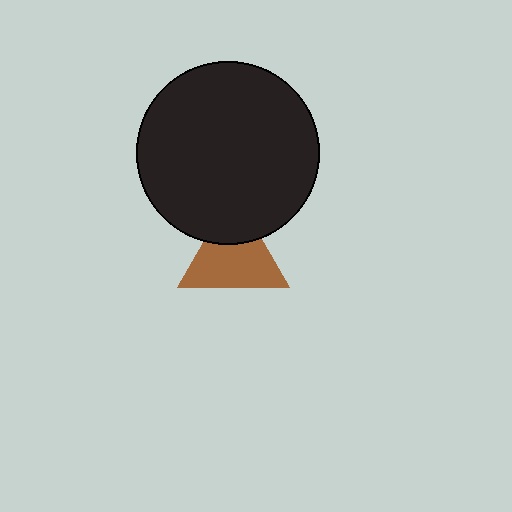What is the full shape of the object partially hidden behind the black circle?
The partially hidden object is a brown triangle.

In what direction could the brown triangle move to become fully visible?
The brown triangle could move down. That would shift it out from behind the black circle entirely.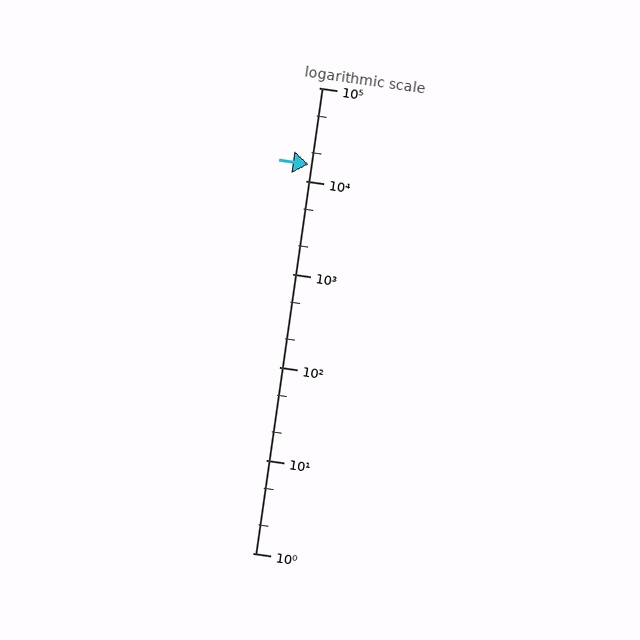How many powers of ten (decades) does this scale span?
The scale spans 5 decades, from 1 to 100000.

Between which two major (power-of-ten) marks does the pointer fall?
The pointer is between 10000 and 100000.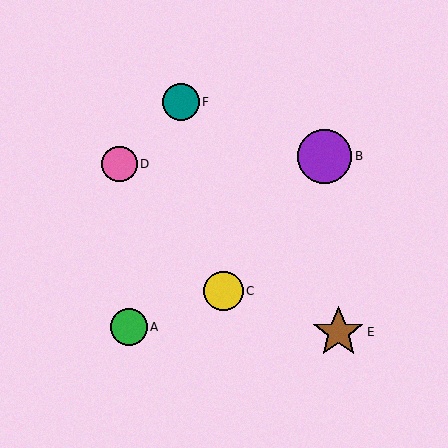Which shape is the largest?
The purple circle (labeled B) is the largest.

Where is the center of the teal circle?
The center of the teal circle is at (181, 102).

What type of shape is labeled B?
Shape B is a purple circle.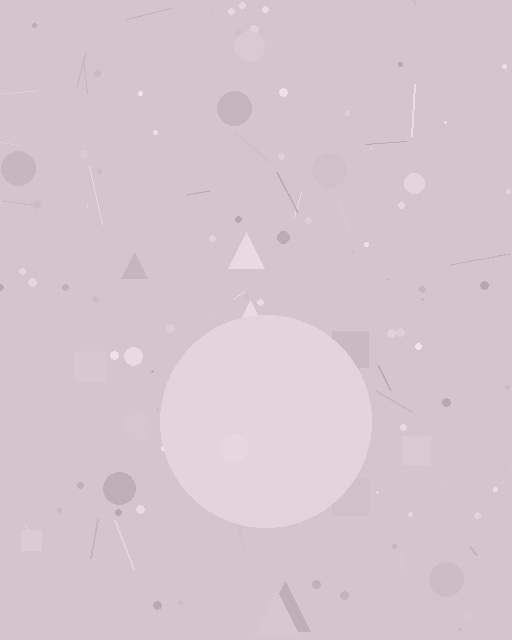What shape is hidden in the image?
A circle is hidden in the image.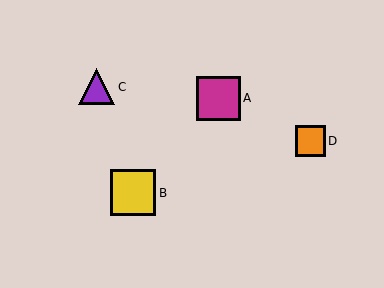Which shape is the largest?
The yellow square (labeled B) is the largest.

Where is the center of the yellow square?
The center of the yellow square is at (133, 193).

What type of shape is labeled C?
Shape C is a purple triangle.